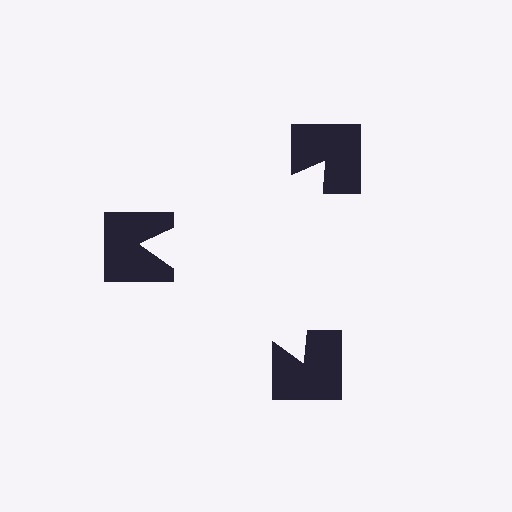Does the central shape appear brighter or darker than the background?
It typically appears slightly brighter than the background, even though no actual brightness change is drawn.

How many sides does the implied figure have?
3 sides.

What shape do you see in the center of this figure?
An illusory triangle — its edges are inferred from the aligned wedge cuts in the notched squares, not physically drawn.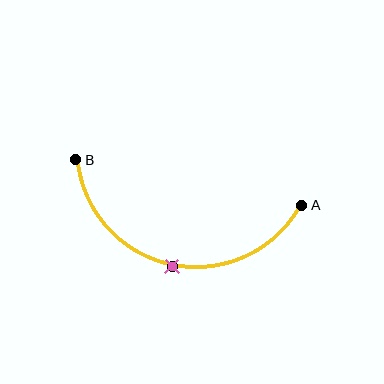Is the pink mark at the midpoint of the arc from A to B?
Yes. The pink mark lies on the arc at equal arc-length from both A and B — it is the arc midpoint.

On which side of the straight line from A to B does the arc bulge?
The arc bulges below the straight line connecting A and B.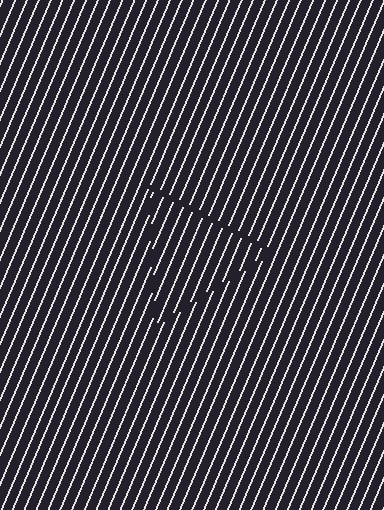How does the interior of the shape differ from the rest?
The interior of the shape contains the same grating, shifted by half a period — the contour is defined by the phase discontinuity where line-ends from the inner and outer gratings abut.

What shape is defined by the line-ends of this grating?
An illusory triangle. The interior of the shape contains the same grating, shifted by half a period — the contour is defined by the phase discontinuity where line-ends from the inner and outer gratings abut.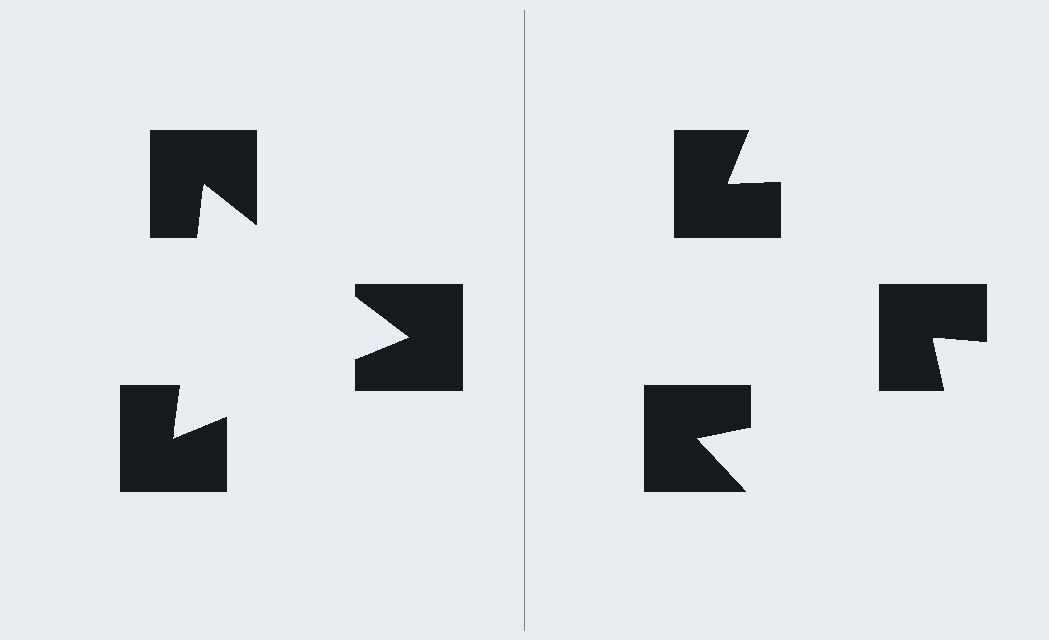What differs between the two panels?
The notched squares are positioned identically on both sides; only the wedge orientations differ. On the left they align to a triangle; on the right they are misaligned.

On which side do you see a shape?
An illusory triangle appears on the left side. On the right side the wedge cuts are rotated, so no coherent shape forms.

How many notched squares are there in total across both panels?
6 — 3 on each side.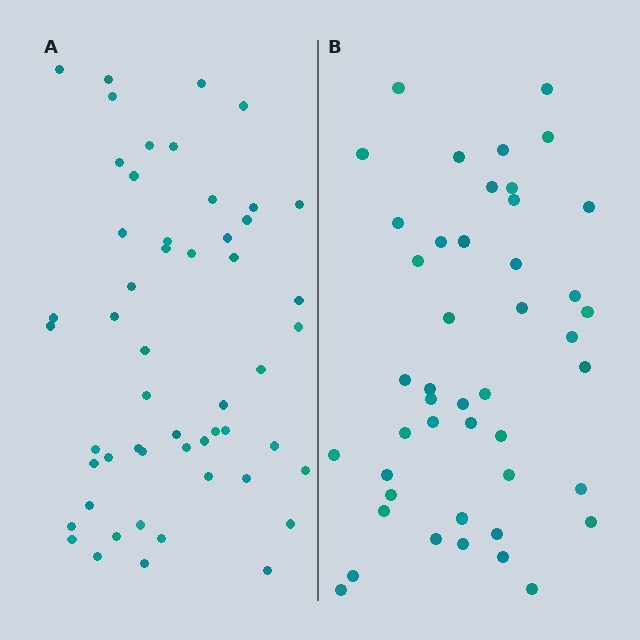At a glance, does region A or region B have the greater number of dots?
Region A (the left region) has more dots.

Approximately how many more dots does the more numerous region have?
Region A has roughly 8 or so more dots than region B.